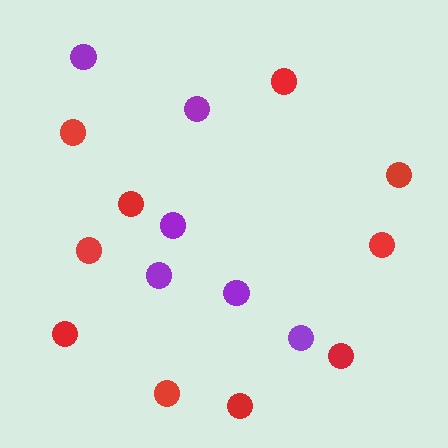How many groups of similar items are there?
There are 2 groups: one group of purple circles (6) and one group of red circles (10).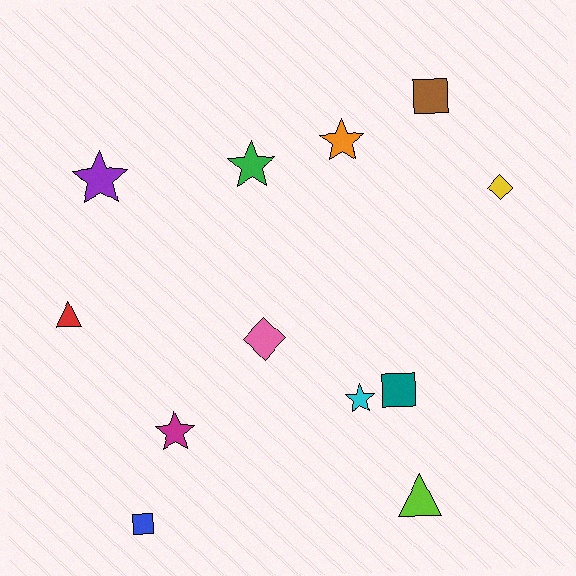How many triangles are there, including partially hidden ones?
There are 2 triangles.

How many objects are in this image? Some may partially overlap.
There are 12 objects.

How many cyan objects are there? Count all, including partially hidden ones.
There is 1 cyan object.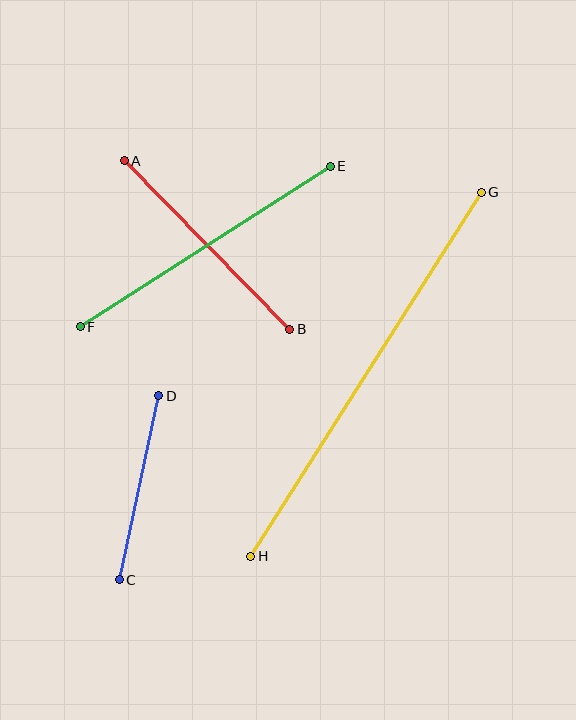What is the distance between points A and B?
The distance is approximately 236 pixels.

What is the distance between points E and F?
The distance is approximately 297 pixels.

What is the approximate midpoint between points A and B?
The midpoint is at approximately (207, 245) pixels.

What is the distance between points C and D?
The distance is approximately 188 pixels.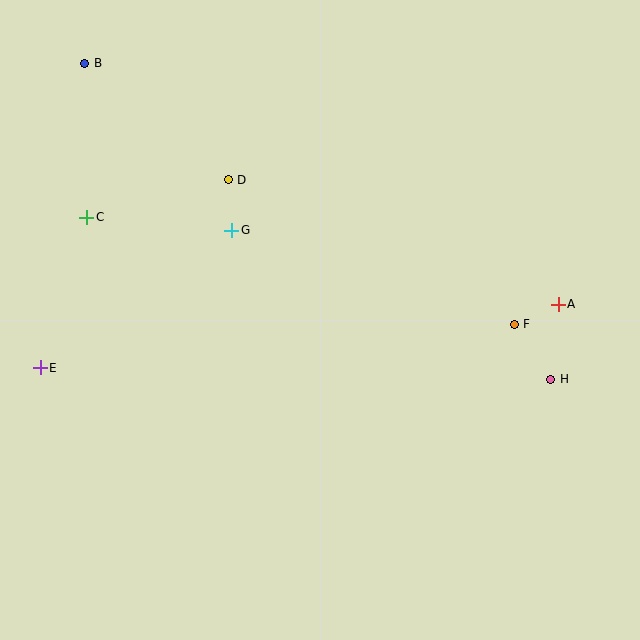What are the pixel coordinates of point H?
Point H is at (551, 379).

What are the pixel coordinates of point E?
Point E is at (40, 368).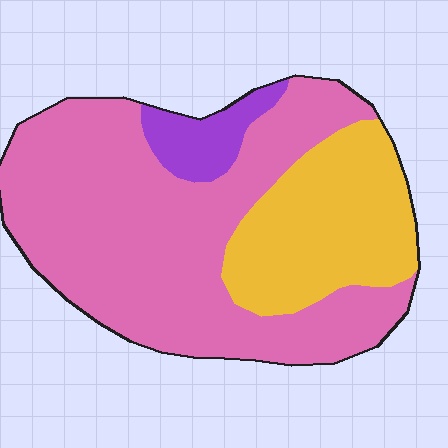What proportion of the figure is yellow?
Yellow covers roughly 25% of the figure.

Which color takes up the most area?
Pink, at roughly 65%.